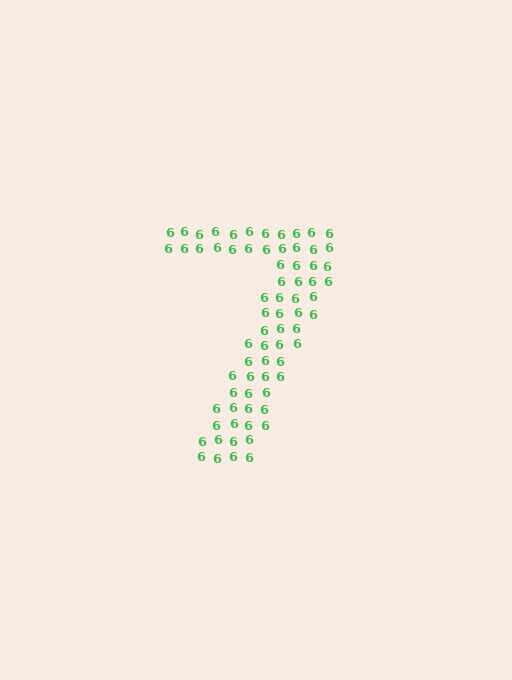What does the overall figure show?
The overall figure shows the digit 7.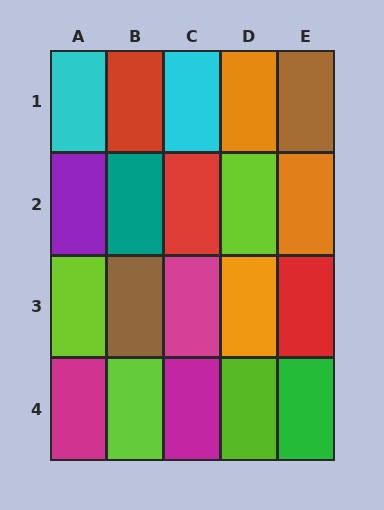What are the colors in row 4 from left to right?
Magenta, lime, magenta, lime, green.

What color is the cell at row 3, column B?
Brown.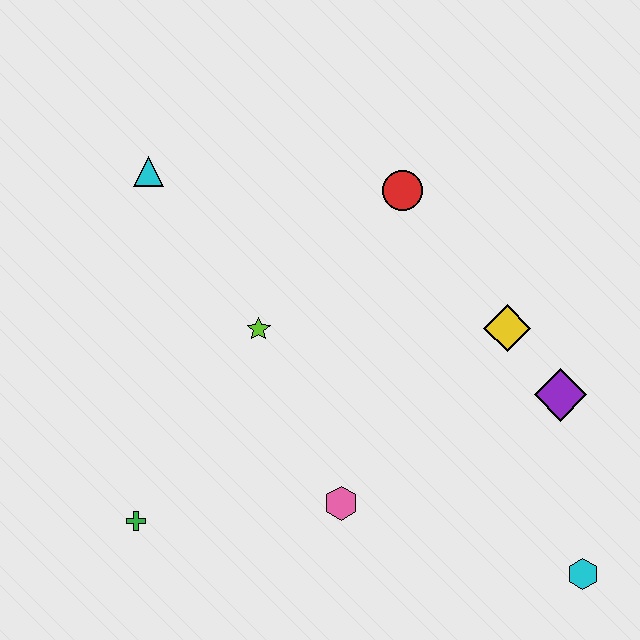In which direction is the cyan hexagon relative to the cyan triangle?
The cyan hexagon is to the right of the cyan triangle.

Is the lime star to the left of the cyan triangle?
No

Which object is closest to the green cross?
The pink hexagon is closest to the green cross.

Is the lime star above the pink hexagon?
Yes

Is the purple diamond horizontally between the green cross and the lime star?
No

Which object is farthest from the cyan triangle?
The cyan hexagon is farthest from the cyan triangle.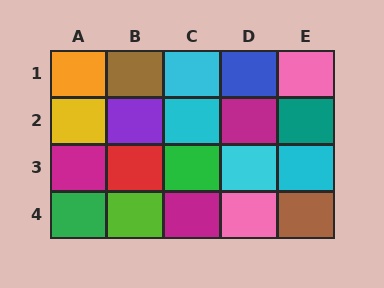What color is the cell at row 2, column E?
Teal.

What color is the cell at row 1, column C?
Cyan.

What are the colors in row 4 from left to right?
Green, lime, magenta, pink, brown.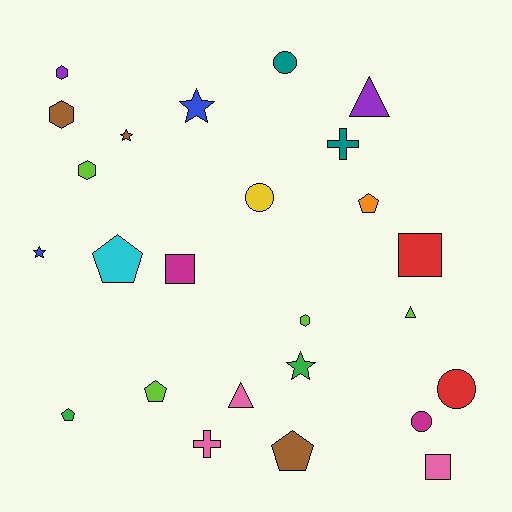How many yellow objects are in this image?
There is 1 yellow object.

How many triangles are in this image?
There are 3 triangles.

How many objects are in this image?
There are 25 objects.